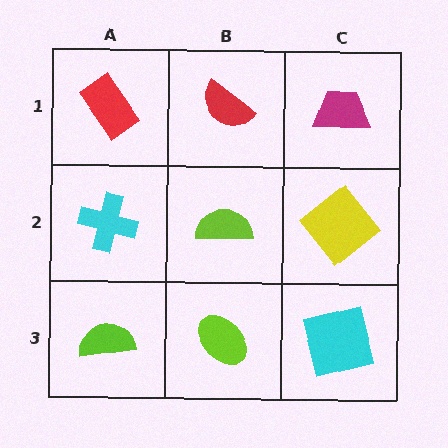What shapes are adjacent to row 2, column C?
A magenta trapezoid (row 1, column C), a cyan square (row 3, column C), a lime semicircle (row 2, column B).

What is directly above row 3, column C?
A yellow diamond.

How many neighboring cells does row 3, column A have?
2.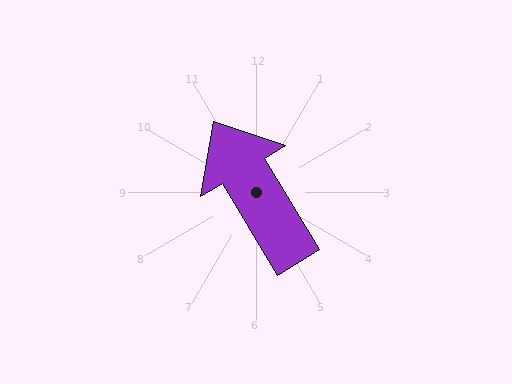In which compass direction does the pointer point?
Northwest.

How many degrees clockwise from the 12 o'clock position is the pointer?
Approximately 329 degrees.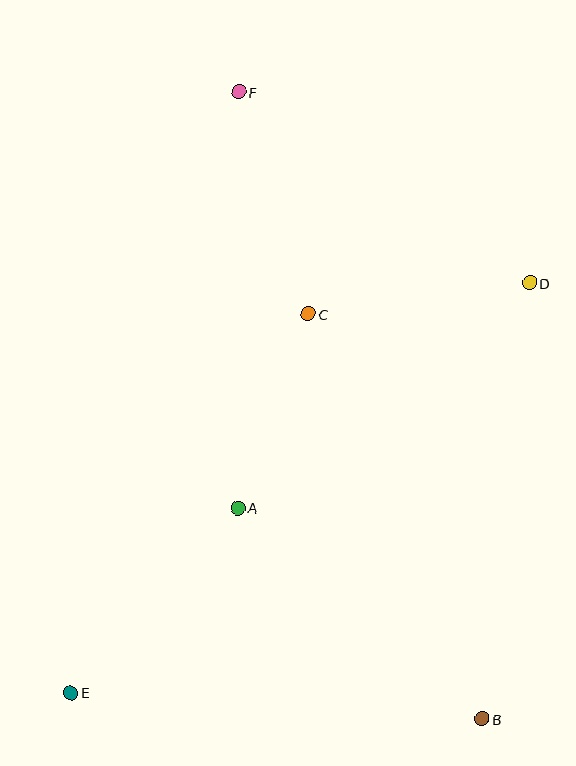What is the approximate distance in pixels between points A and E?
The distance between A and E is approximately 249 pixels.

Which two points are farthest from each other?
Points B and F are farthest from each other.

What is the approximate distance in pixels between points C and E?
The distance between C and E is approximately 447 pixels.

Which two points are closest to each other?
Points A and C are closest to each other.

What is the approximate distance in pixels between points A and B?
The distance between A and B is approximately 323 pixels.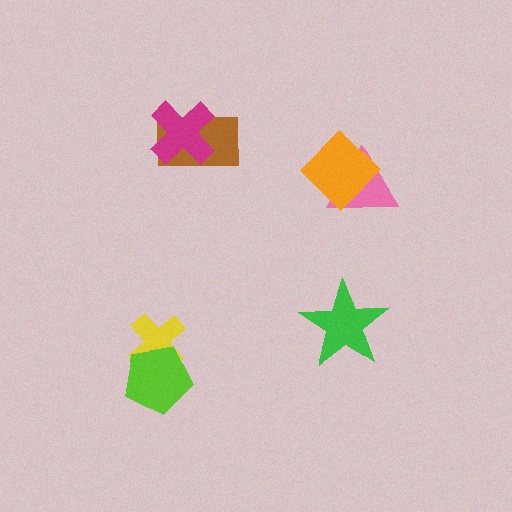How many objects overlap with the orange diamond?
1 object overlaps with the orange diamond.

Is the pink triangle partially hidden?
Yes, it is partially covered by another shape.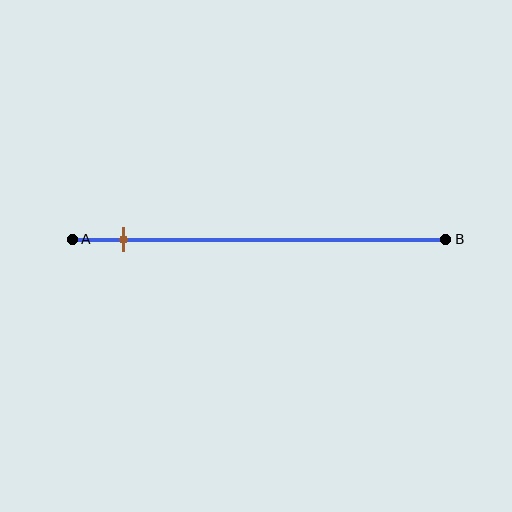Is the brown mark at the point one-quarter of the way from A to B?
No, the mark is at about 15% from A, not at the 25% one-quarter point.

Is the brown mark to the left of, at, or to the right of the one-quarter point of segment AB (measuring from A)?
The brown mark is to the left of the one-quarter point of segment AB.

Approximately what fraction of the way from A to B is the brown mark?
The brown mark is approximately 15% of the way from A to B.